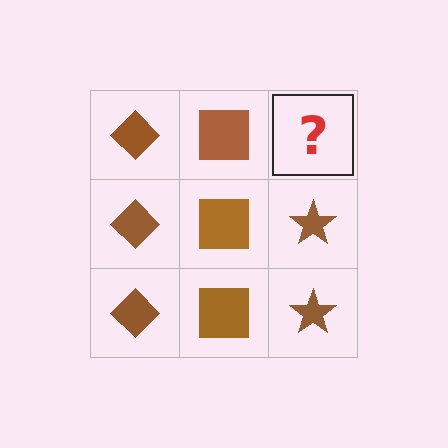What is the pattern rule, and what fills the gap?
The rule is that each column has a consistent shape. The gap should be filled with a brown star.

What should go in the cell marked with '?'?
The missing cell should contain a brown star.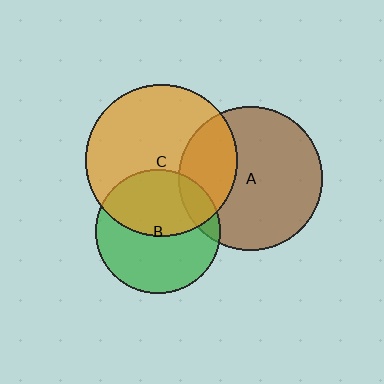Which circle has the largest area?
Circle C (orange).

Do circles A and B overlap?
Yes.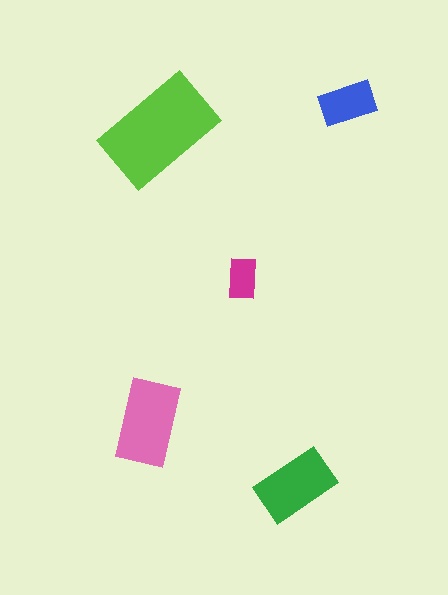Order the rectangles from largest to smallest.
the lime one, the pink one, the green one, the blue one, the magenta one.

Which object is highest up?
The blue rectangle is topmost.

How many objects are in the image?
There are 5 objects in the image.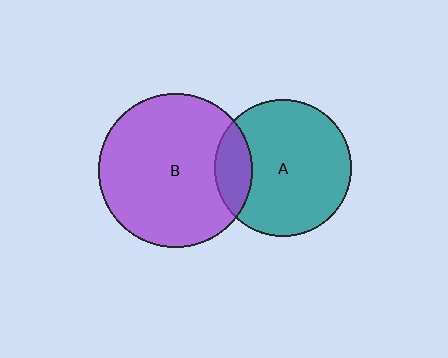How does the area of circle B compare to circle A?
Approximately 1.3 times.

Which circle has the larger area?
Circle B (purple).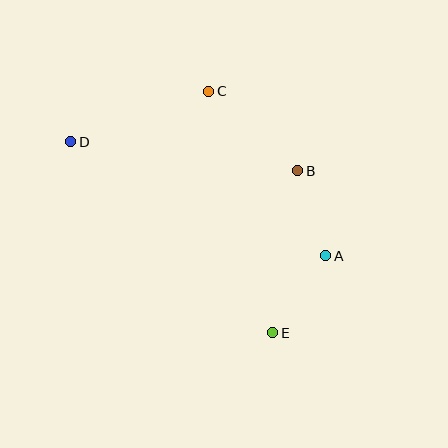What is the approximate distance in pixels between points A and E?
The distance between A and E is approximately 93 pixels.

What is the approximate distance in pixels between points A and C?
The distance between A and C is approximately 202 pixels.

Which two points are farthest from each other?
Points A and D are farthest from each other.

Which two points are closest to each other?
Points A and B are closest to each other.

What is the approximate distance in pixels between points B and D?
The distance between B and D is approximately 229 pixels.